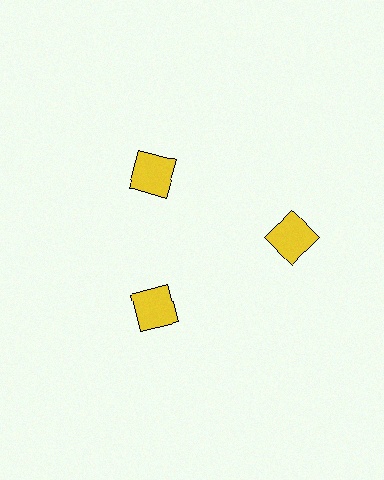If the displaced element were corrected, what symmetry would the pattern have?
It would have 3-fold rotational symmetry — the pattern would map onto itself every 120 degrees.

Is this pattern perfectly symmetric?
No. The 3 yellow squares are arranged in a ring, but one element near the 3 o'clock position is pushed outward from the center, breaking the 3-fold rotational symmetry.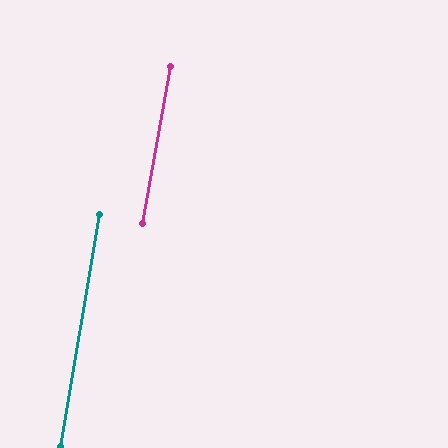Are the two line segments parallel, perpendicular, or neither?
Parallel — their directions differ by only 0.5°.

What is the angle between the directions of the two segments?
Approximately 0 degrees.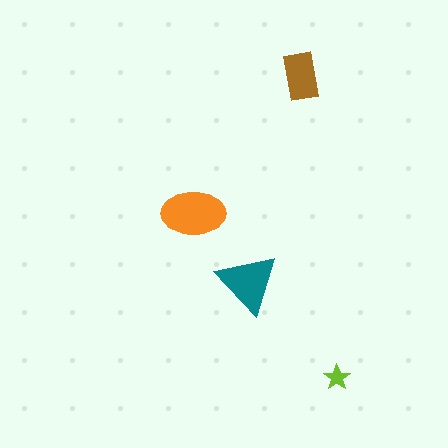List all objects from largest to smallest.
The orange ellipse, the teal triangle, the brown rectangle, the lime star.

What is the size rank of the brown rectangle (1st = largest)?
3rd.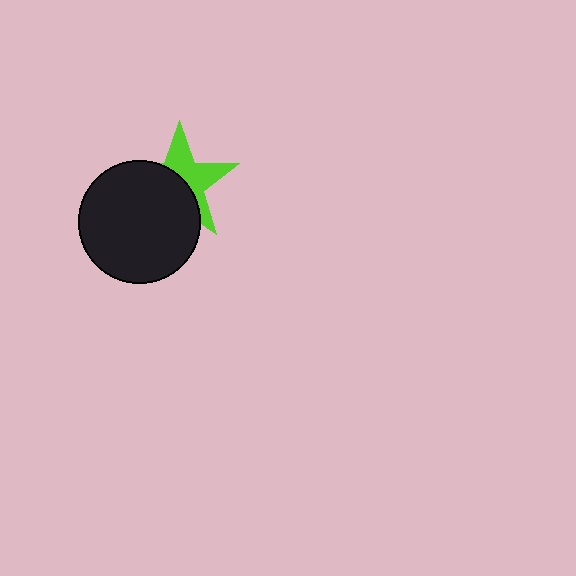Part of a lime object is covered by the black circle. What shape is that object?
It is a star.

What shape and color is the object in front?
The object in front is a black circle.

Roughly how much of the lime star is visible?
About half of it is visible (roughly 47%).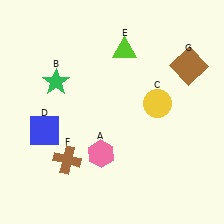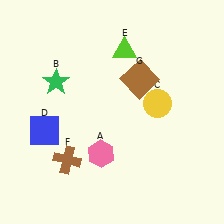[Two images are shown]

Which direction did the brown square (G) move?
The brown square (G) moved left.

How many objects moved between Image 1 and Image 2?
1 object moved between the two images.